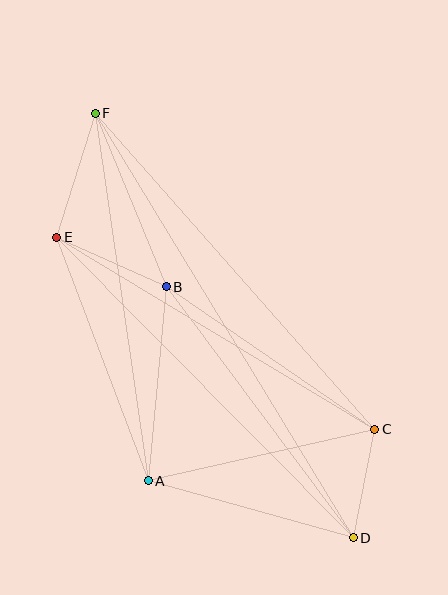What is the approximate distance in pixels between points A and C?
The distance between A and C is approximately 232 pixels.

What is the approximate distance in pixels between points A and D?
The distance between A and D is approximately 213 pixels.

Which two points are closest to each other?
Points C and D are closest to each other.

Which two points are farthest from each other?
Points D and F are farthest from each other.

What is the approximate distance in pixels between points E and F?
The distance between E and F is approximately 130 pixels.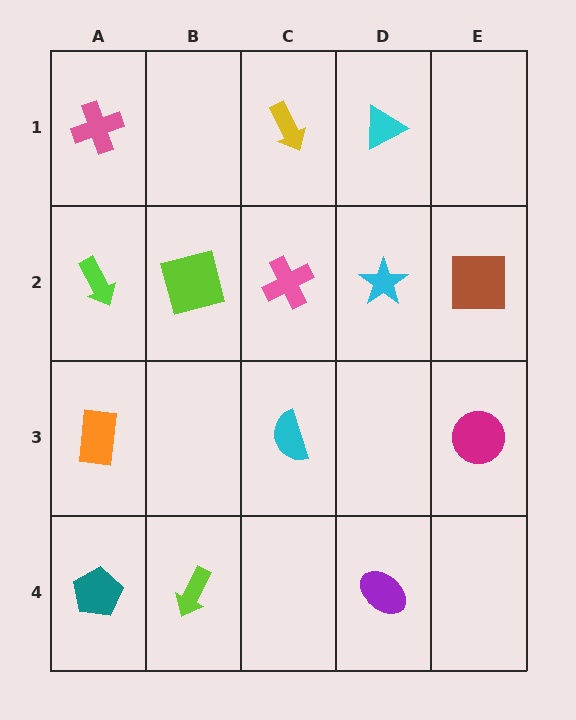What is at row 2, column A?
A lime arrow.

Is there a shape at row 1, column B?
No, that cell is empty.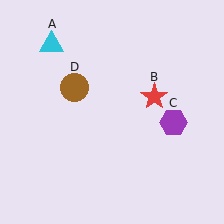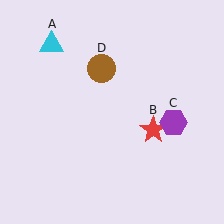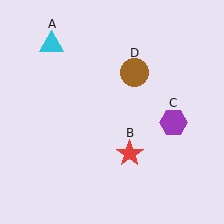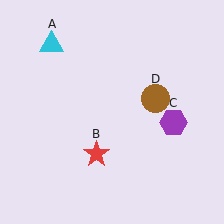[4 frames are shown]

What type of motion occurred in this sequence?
The red star (object B), brown circle (object D) rotated clockwise around the center of the scene.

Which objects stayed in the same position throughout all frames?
Cyan triangle (object A) and purple hexagon (object C) remained stationary.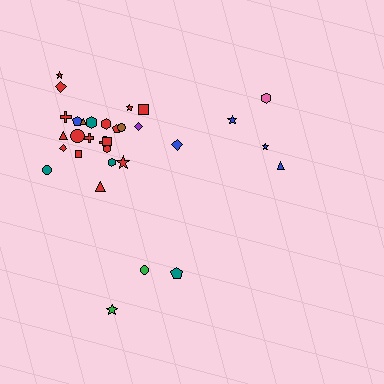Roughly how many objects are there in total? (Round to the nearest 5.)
Roughly 30 objects in total.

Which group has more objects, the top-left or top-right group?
The top-left group.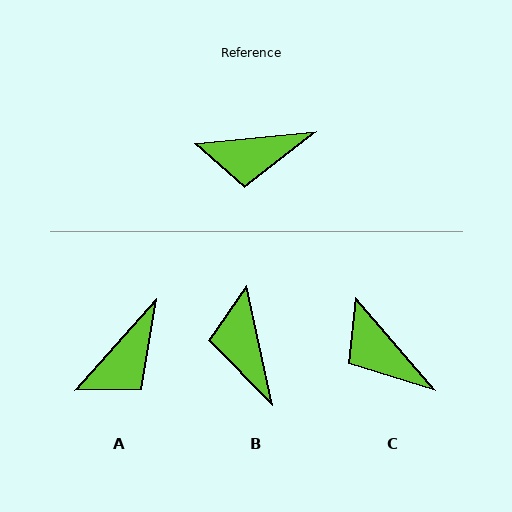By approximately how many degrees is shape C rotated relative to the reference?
Approximately 55 degrees clockwise.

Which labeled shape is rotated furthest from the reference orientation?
B, about 84 degrees away.